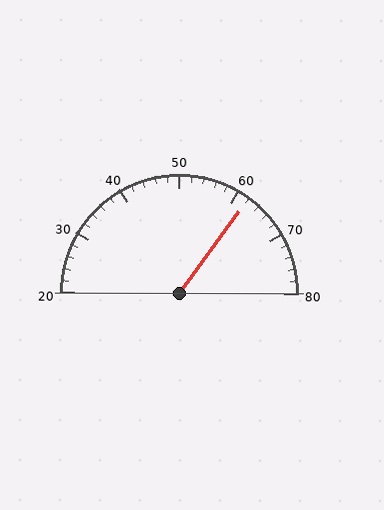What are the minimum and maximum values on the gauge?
The gauge ranges from 20 to 80.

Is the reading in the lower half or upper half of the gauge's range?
The reading is in the upper half of the range (20 to 80).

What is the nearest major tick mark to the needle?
The nearest major tick mark is 60.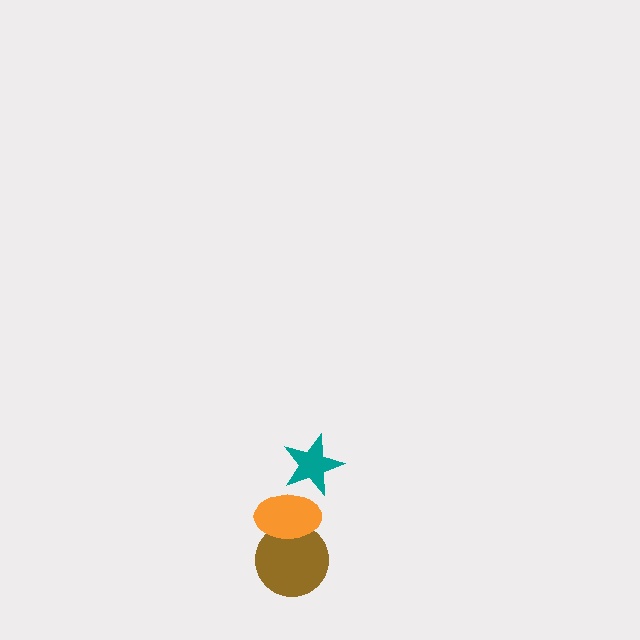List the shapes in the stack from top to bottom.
From top to bottom: the teal star, the orange ellipse, the brown circle.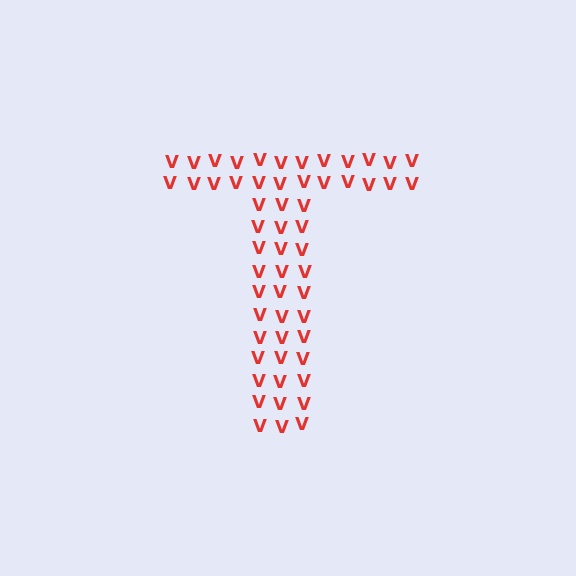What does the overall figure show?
The overall figure shows the letter T.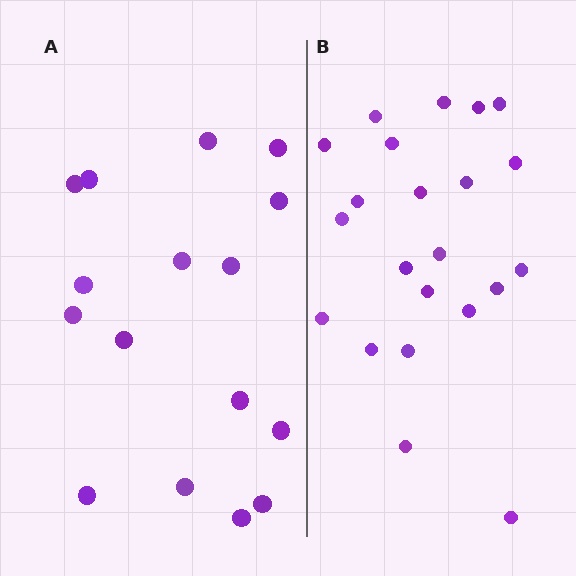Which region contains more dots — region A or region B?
Region B (the right region) has more dots.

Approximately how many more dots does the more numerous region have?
Region B has about 6 more dots than region A.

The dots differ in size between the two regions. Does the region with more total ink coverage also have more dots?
No. Region A has more total ink coverage because its dots are larger, but region B actually contains more individual dots. Total area can be misleading — the number of items is what matters here.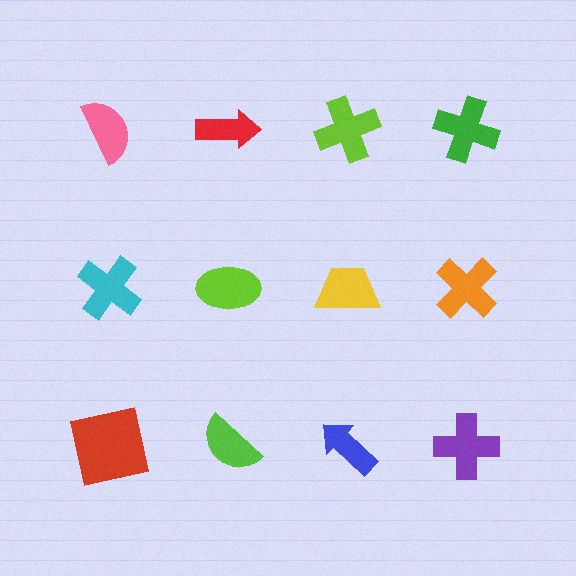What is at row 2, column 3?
A yellow trapezoid.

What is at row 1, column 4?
A green cross.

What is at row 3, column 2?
A lime semicircle.